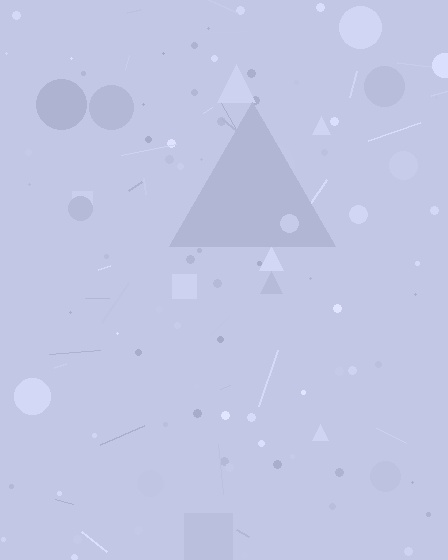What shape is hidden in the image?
A triangle is hidden in the image.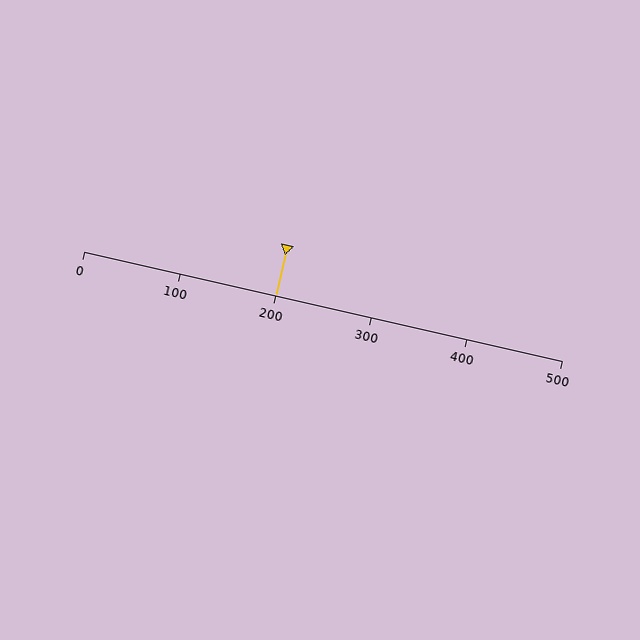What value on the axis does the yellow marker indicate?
The marker indicates approximately 200.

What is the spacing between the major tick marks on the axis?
The major ticks are spaced 100 apart.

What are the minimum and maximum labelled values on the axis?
The axis runs from 0 to 500.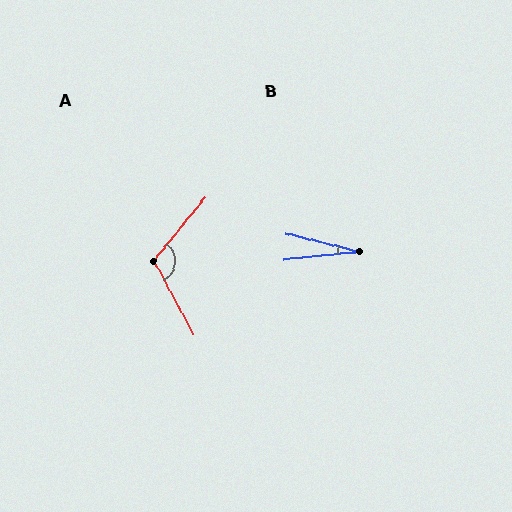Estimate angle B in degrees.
Approximately 20 degrees.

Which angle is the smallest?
B, at approximately 20 degrees.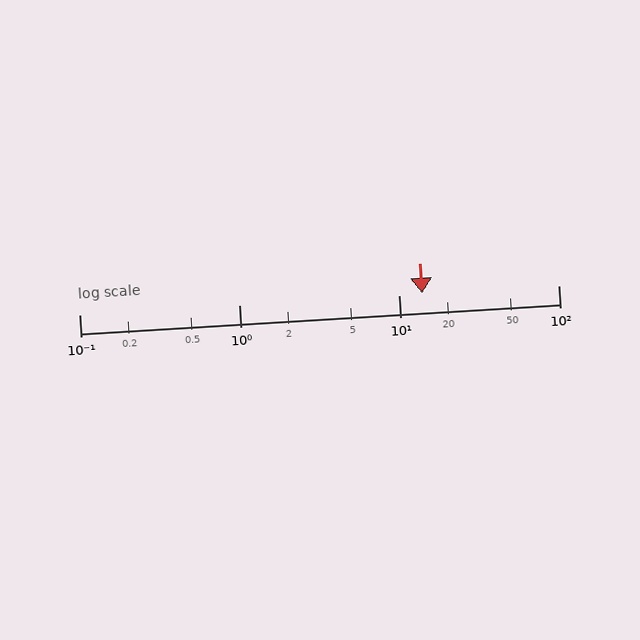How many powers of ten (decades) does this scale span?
The scale spans 3 decades, from 0.1 to 100.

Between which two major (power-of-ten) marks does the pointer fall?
The pointer is between 10 and 100.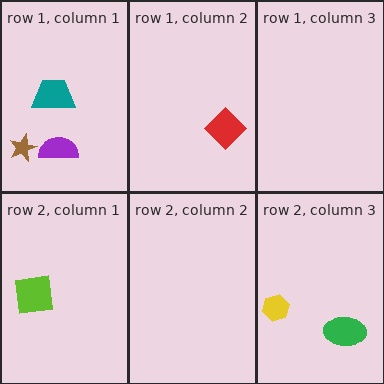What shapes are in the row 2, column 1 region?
The lime square.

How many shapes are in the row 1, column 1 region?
3.